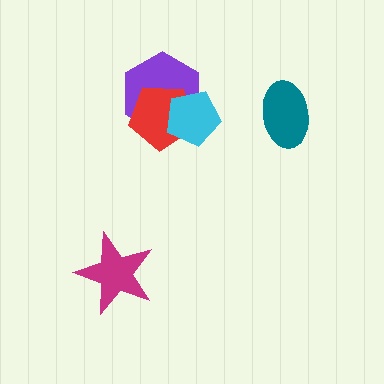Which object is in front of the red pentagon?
The cyan pentagon is in front of the red pentagon.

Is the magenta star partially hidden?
No, no other shape covers it.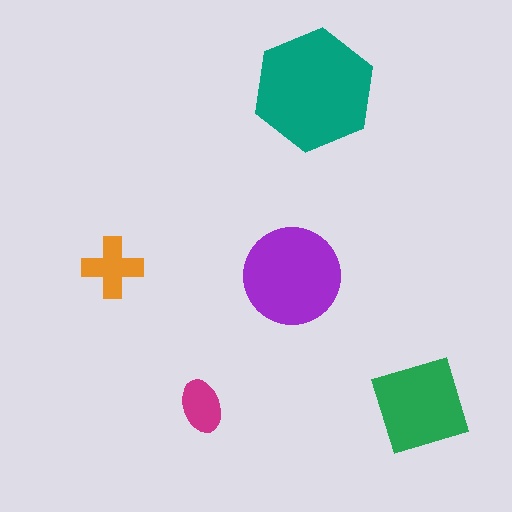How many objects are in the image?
There are 5 objects in the image.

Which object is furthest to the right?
The green diamond is rightmost.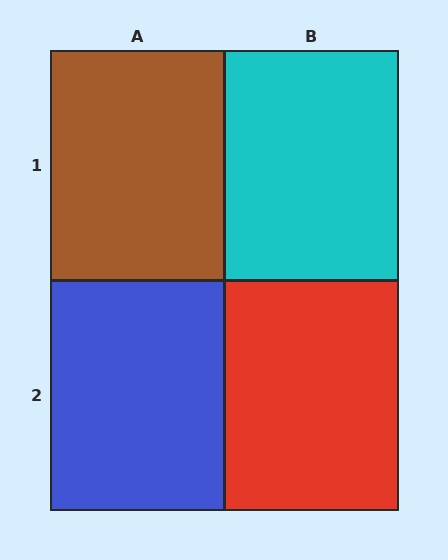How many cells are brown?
1 cell is brown.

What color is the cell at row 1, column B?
Cyan.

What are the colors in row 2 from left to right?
Blue, red.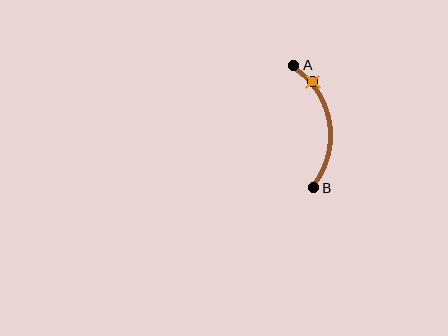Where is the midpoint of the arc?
The arc midpoint is the point on the curve farthest from the straight line joining A and B. It sits to the right of that line.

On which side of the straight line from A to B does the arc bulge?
The arc bulges to the right of the straight line connecting A and B.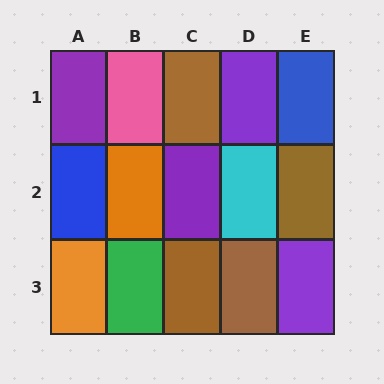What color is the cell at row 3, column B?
Green.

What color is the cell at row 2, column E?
Brown.